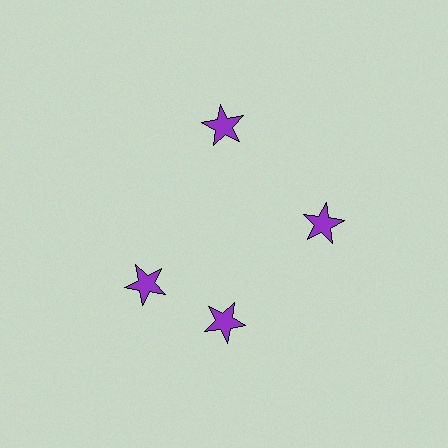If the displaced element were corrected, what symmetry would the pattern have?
It would have 4-fold rotational symmetry — the pattern would map onto itself every 90 degrees.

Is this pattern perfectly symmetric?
No. The 4 purple stars are arranged in a ring, but one element near the 9 o'clock position is rotated out of alignment along the ring, breaking the 4-fold rotational symmetry.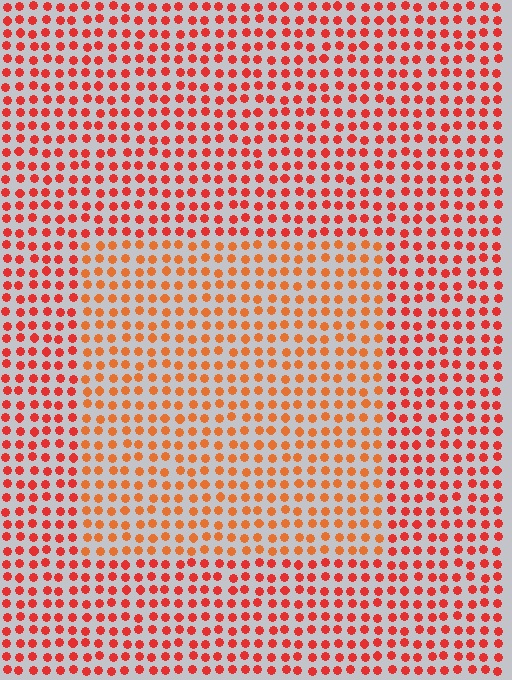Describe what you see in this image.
The image is filled with small red elements in a uniform arrangement. A rectangle-shaped region is visible where the elements are tinted to a slightly different hue, forming a subtle color boundary.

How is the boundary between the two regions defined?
The boundary is defined purely by a slight shift in hue (about 22 degrees). Spacing, size, and orientation are identical on both sides.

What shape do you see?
I see a rectangle.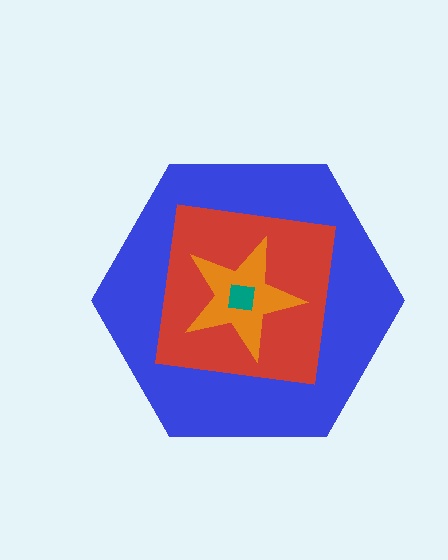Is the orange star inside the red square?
Yes.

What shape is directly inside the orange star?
The teal square.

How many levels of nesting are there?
4.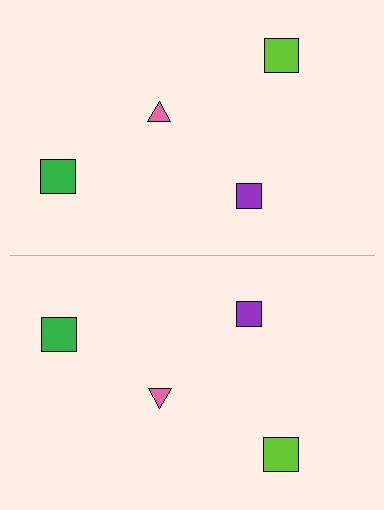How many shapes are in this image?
There are 8 shapes in this image.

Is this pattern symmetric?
Yes, this pattern has bilateral (reflection) symmetry.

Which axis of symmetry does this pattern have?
The pattern has a horizontal axis of symmetry running through the center of the image.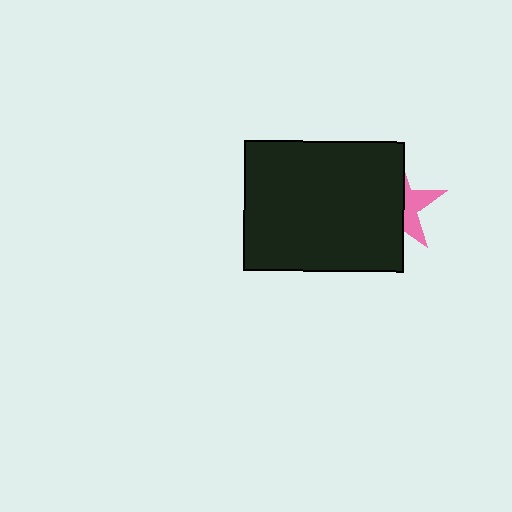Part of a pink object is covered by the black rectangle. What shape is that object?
It is a star.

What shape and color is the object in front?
The object in front is a black rectangle.